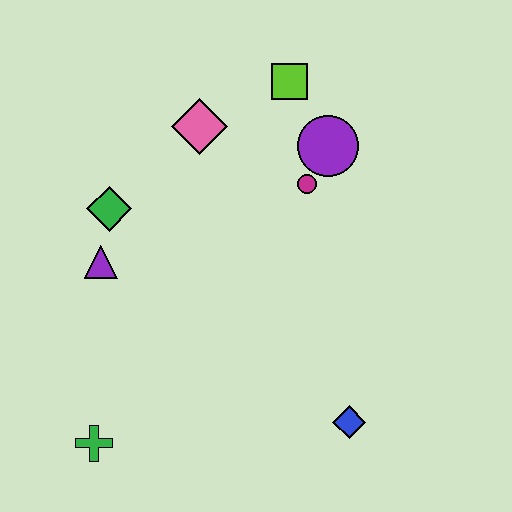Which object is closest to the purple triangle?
The green diamond is closest to the purple triangle.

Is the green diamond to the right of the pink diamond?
No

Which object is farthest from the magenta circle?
The green cross is farthest from the magenta circle.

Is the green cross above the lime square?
No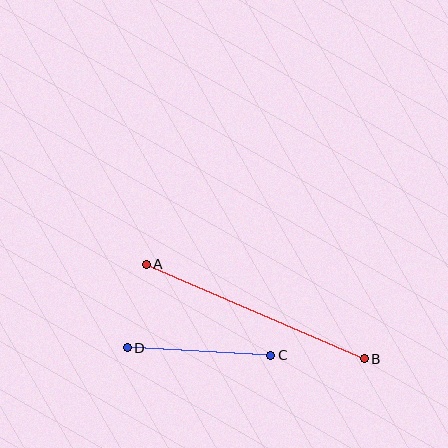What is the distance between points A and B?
The distance is approximately 238 pixels.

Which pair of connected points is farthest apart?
Points A and B are farthest apart.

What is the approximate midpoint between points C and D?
The midpoint is at approximately (199, 352) pixels.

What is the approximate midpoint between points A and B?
The midpoint is at approximately (255, 311) pixels.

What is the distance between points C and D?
The distance is approximately 144 pixels.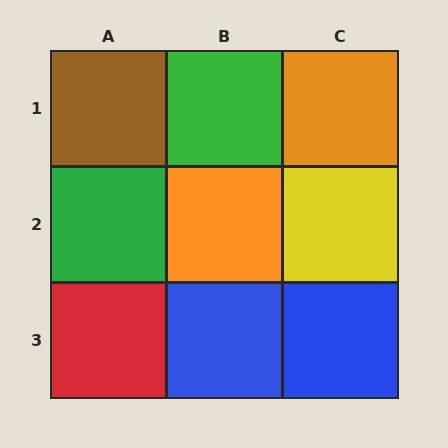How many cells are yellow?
1 cell is yellow.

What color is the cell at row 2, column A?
Green.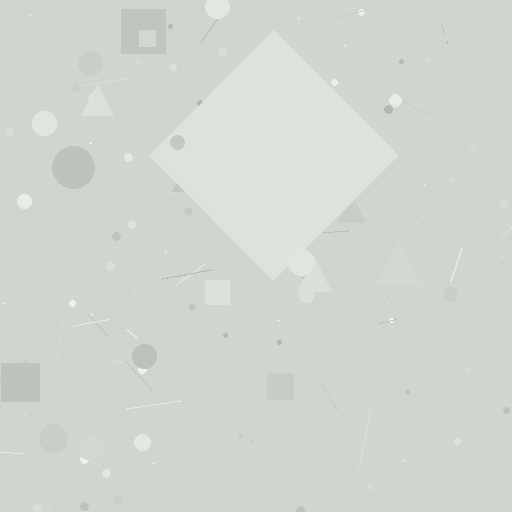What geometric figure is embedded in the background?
A diamond is embedded in the background.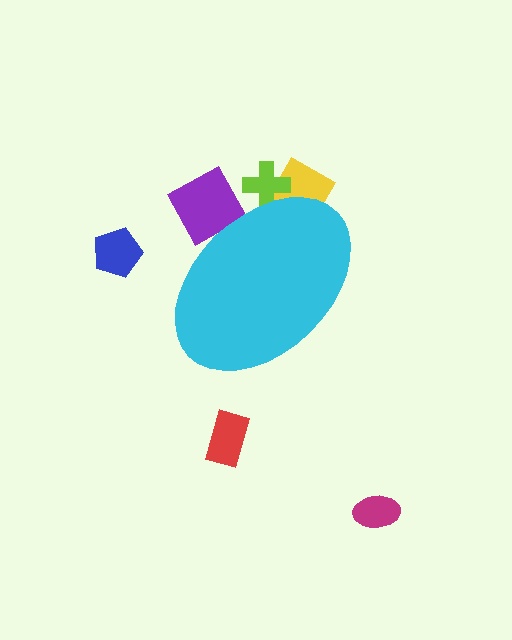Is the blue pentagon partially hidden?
No, the blue pentagon is fully visible.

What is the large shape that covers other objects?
A cyan ellipse.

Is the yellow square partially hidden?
Yes, the yellow square is partially hidden behind the cyan ellipse.